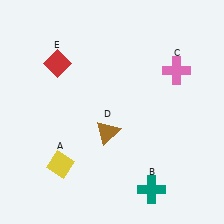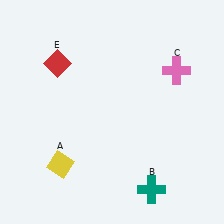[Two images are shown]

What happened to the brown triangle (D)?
The brown triangle (D) was removed in Image 2. It was in the bottom-left area of Image 1.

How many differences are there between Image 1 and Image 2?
There is 1 difference between the two images.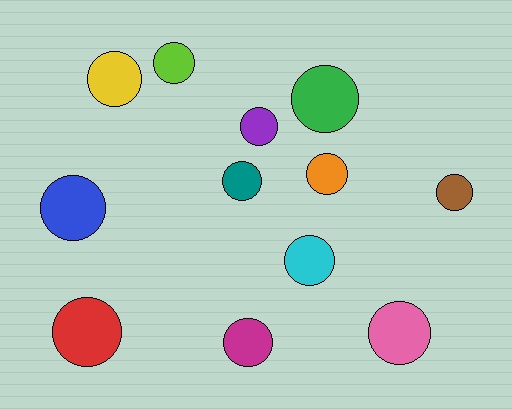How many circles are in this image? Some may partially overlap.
There are 12 circles.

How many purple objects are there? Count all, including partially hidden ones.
There is 1 purple object.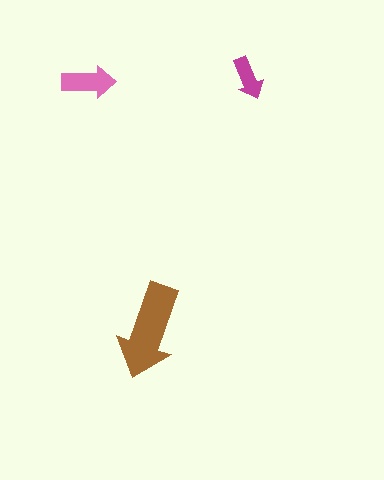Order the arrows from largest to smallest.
the brown one, the pink one, the magenta one.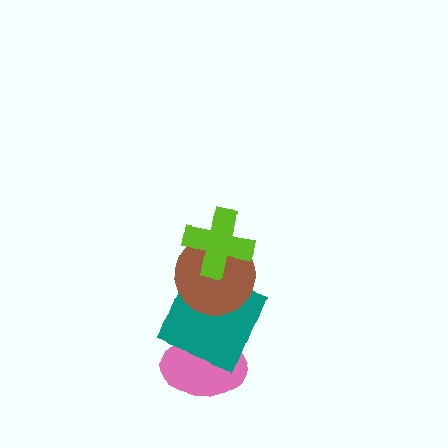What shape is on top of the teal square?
The brown circle is on top of the teal square.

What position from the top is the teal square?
The teal square is 3rd from the top.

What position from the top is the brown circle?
The brown circle is 2nd from the top.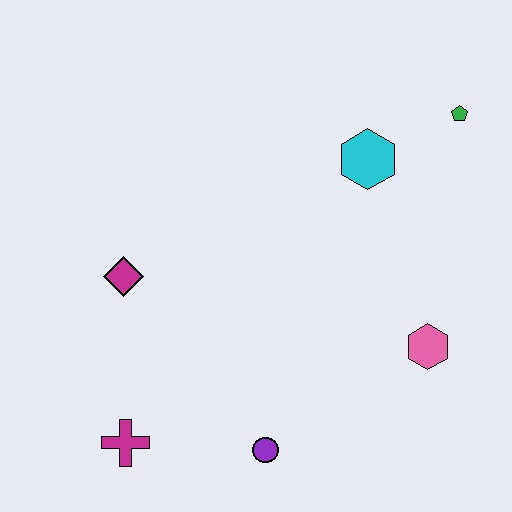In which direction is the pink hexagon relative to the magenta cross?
The pink hexagon is to the right of the magenta cross.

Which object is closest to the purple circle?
The magenta cross is closest to the purple circle.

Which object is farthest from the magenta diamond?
The green pentagon is farthest from the magenta diamond.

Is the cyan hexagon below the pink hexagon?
No